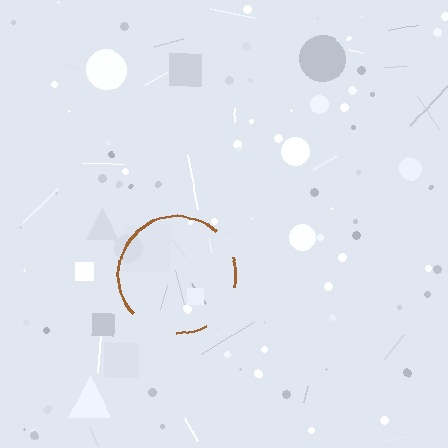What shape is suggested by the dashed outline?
The dashed outline suggests a circle.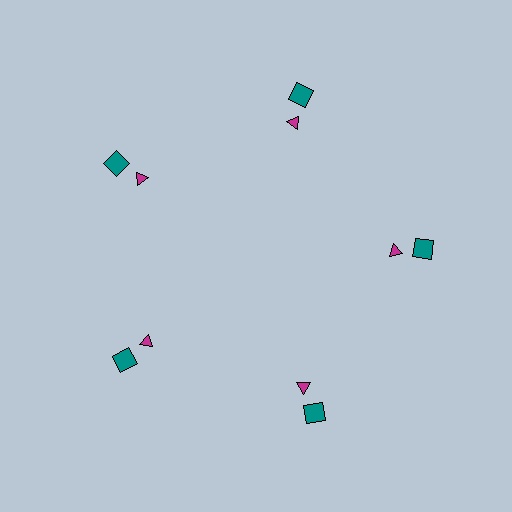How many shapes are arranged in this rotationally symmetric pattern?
There are 10 shapes, arranged in 5 groups of 2.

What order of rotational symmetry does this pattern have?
This pattern has 5-fold rotational symmetry.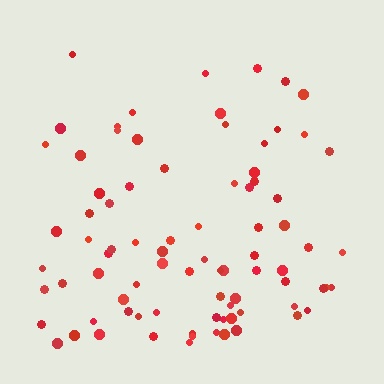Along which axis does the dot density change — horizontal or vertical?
Vertical.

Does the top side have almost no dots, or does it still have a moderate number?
Still a moderate number, just noticeably fewer than the bottom.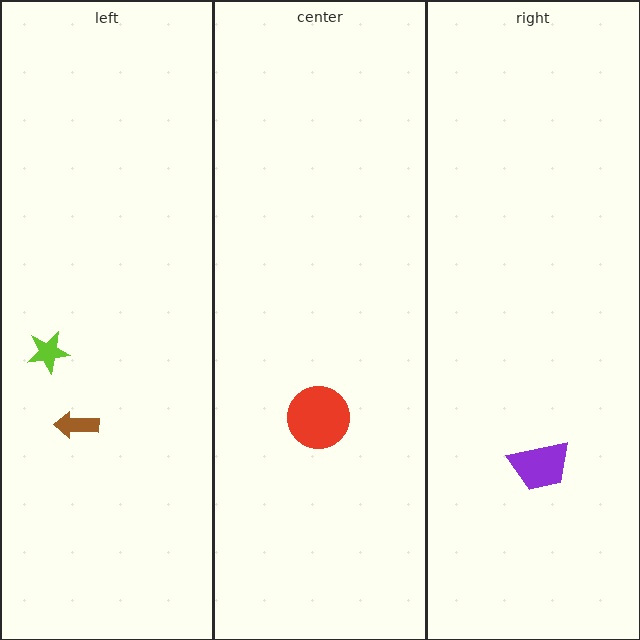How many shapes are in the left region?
2.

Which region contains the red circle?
The center region.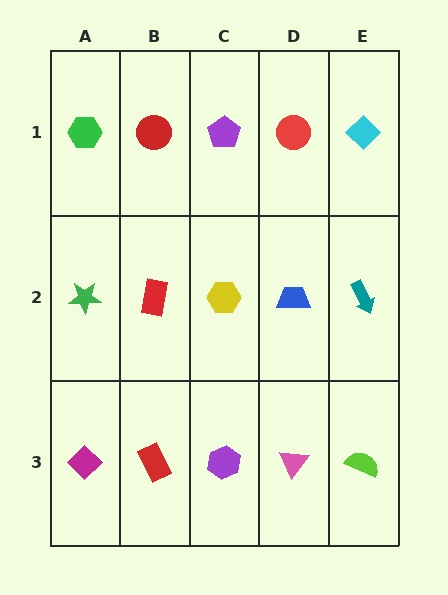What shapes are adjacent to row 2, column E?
A cyan diamond (row 1, column E), a lime semicircle (row 3, column E), a blue trapezoid (row 2, column D).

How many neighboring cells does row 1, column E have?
2.